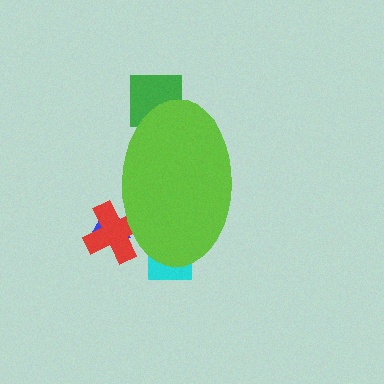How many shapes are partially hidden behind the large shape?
4 shapes are partially hidden.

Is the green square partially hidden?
Yes, the green square is partially hidden behind the lime ellipse.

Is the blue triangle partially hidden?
Yes, the blue triangle is partially hidden behind the lime ellipse.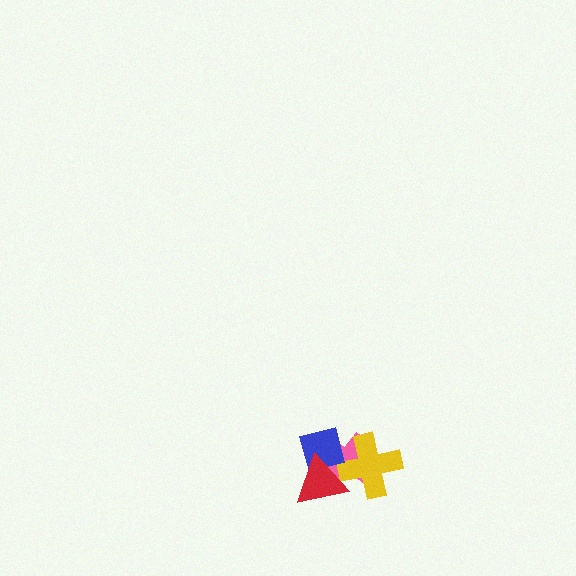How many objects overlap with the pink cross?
3 objects overlap with the pink cross.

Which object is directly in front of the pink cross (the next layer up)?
The yellow cross is directly in front of the pink cross.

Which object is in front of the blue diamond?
The red triangle is in front of the blue diamond.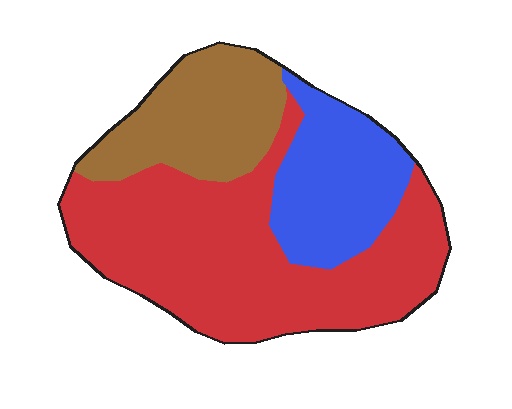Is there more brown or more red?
Red.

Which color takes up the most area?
Red, at roughly 55%.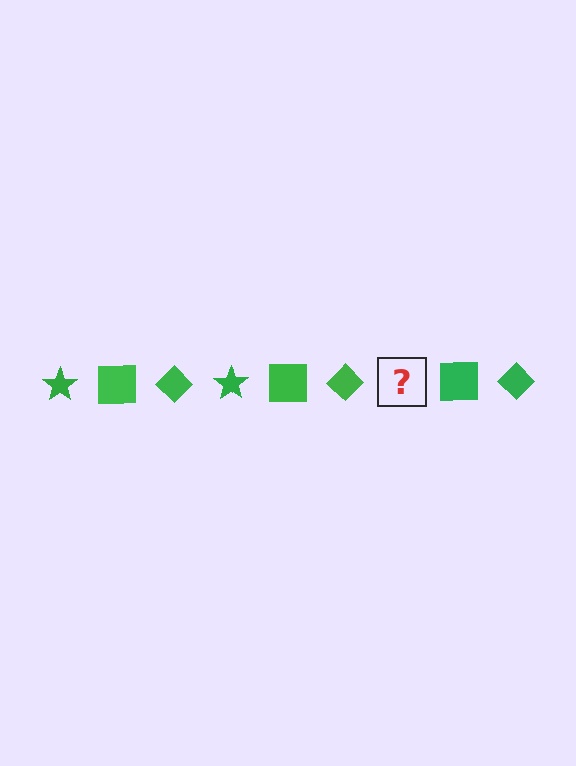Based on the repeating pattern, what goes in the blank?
The blank should be a green star.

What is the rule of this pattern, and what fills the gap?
The rule is that the pattern cycles through star, square, diamond shapes in green. The gap should be filled with a green star.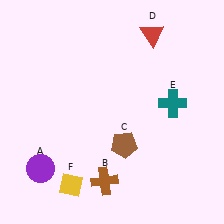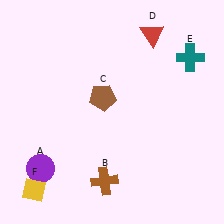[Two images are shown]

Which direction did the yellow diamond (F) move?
The yellow diamond (F) moved left.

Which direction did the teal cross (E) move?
The teal cross (E) moved up.